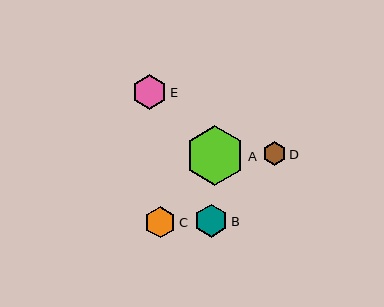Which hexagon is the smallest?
Hexagon D is the smallest with a size of approximately 23 pixels.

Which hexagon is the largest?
Hexagon A is the largest with a size of approximately 60 pixels.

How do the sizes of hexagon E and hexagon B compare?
Hexagon E and hexagon B are approximately the same size.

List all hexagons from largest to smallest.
From largest to smallest: A, E, B, C, D.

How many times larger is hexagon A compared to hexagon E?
Hexagon A is approximately 1.7 times the size of hexagon E.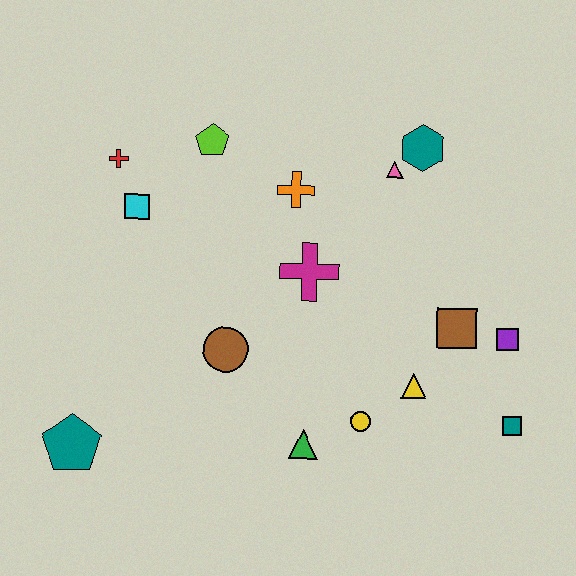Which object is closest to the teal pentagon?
The brown circle is closest to the teal pentagon.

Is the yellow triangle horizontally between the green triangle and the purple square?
Yes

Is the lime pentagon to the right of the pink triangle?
No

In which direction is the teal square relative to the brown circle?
The teal square is to the right of the brown circle.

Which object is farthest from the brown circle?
The teal square is farthest from the brown circle.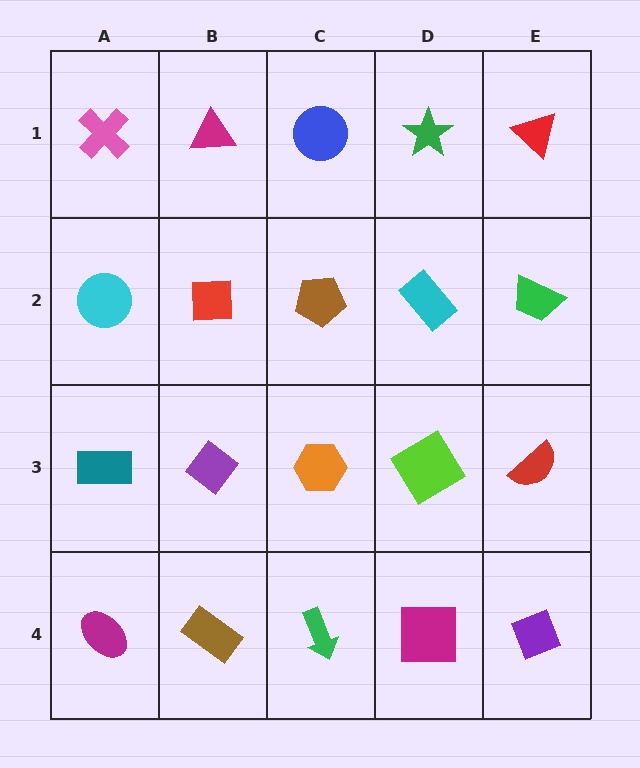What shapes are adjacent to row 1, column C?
A brown pentagon (row 2, column C), a magenta triangle (row 1, column B), a green star (row 1, column D).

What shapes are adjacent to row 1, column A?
A cyan circle (row 2, column A), a magenta triangle (row 1, column B).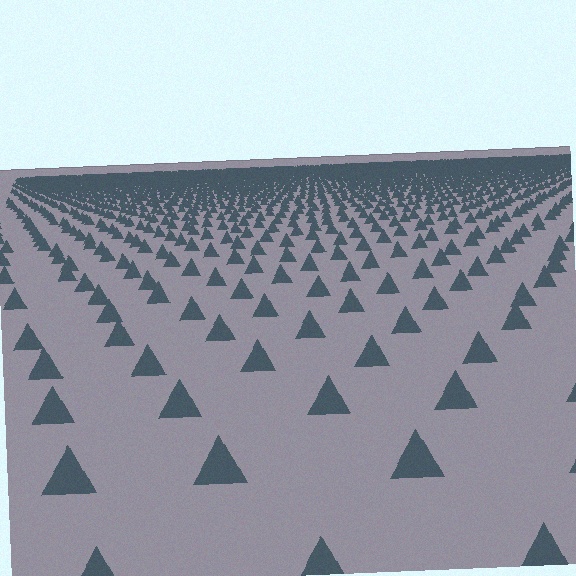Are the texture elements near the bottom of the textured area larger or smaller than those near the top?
Larger. Near the bottom, elements are closer to the viewer and appear at a bigger on-screen size.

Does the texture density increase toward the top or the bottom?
Density increases toward the top.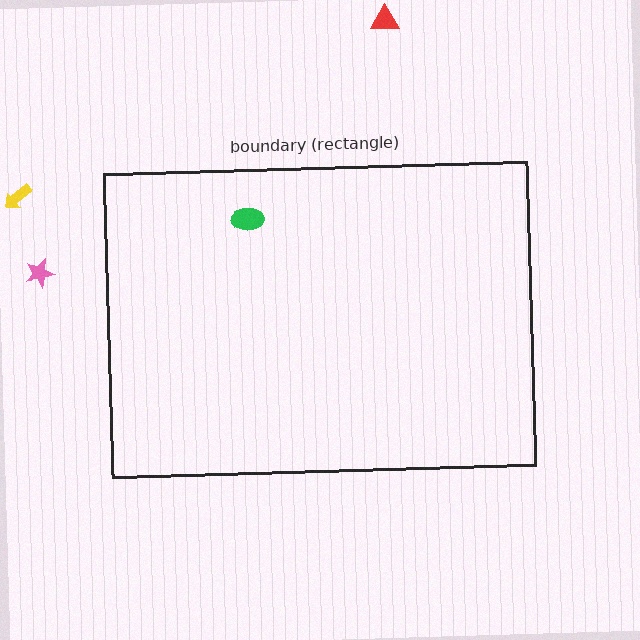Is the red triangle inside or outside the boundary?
Outside.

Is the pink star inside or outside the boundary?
Outside.